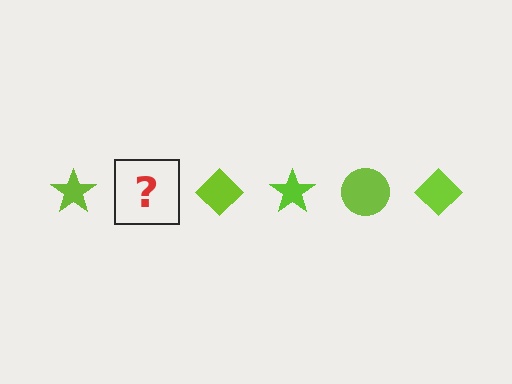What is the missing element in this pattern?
The missing element is a lime circle.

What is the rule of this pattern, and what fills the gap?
The rule is that the pattern cycles through star, circle, diamond shapes in lime. The gap should be filled with a lime circle.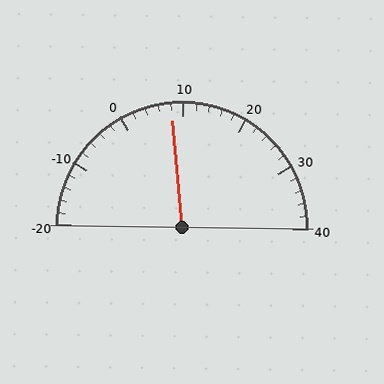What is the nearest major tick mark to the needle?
The nearest major tick mark is 10.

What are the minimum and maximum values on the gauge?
The gauge ranges from -20 to 40.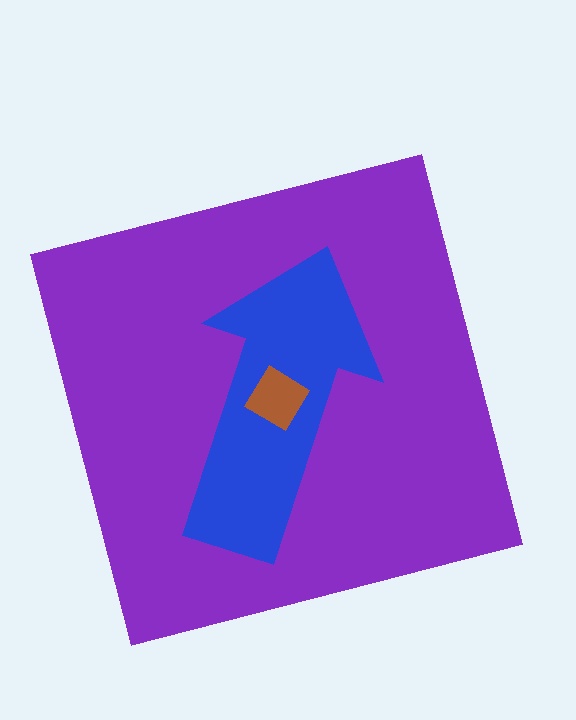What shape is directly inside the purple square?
The blue arrow.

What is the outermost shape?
The purple square.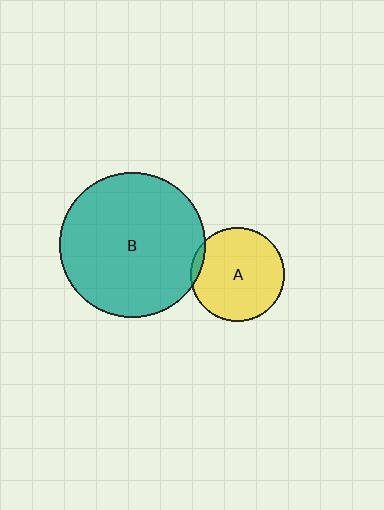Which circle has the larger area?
Circle B (teal).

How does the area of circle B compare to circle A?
Approximately 2.4 times.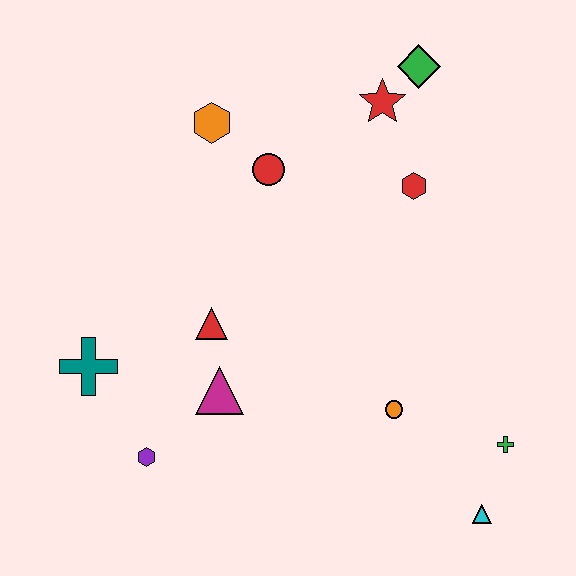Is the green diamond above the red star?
Yes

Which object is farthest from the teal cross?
The green diamond is farthest from the teal cross.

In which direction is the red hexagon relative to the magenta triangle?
The red hexagon is above the magenta triangle.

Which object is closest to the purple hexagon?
The magenta triangle is closest to the purple hexagon.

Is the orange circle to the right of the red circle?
Yes